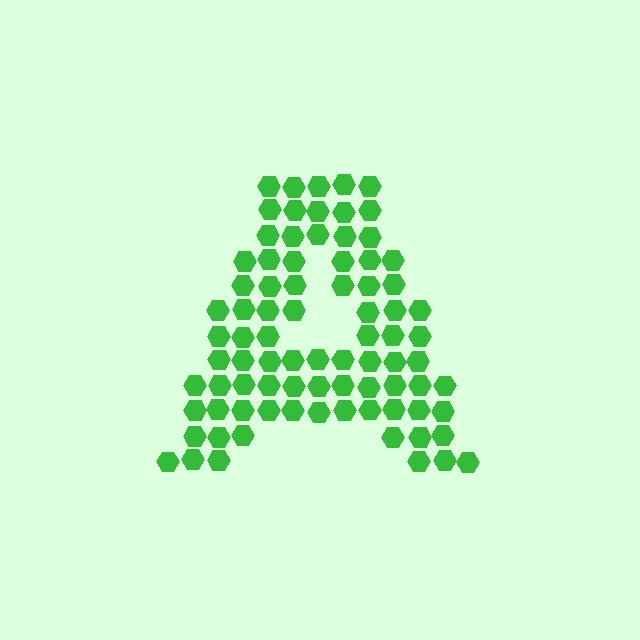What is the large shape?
The large shape is the letter A.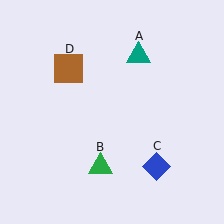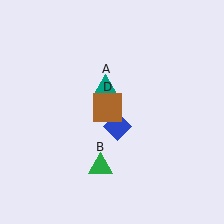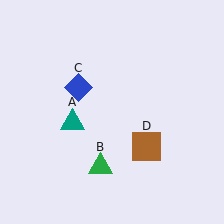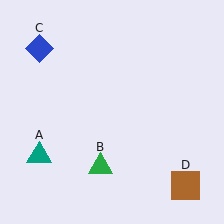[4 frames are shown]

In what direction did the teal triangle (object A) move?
The teal triangle (object A) moved down and to the left.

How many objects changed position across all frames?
3 objects changed position: teal triangle (object A), blue diamond (object C), brown square (object D).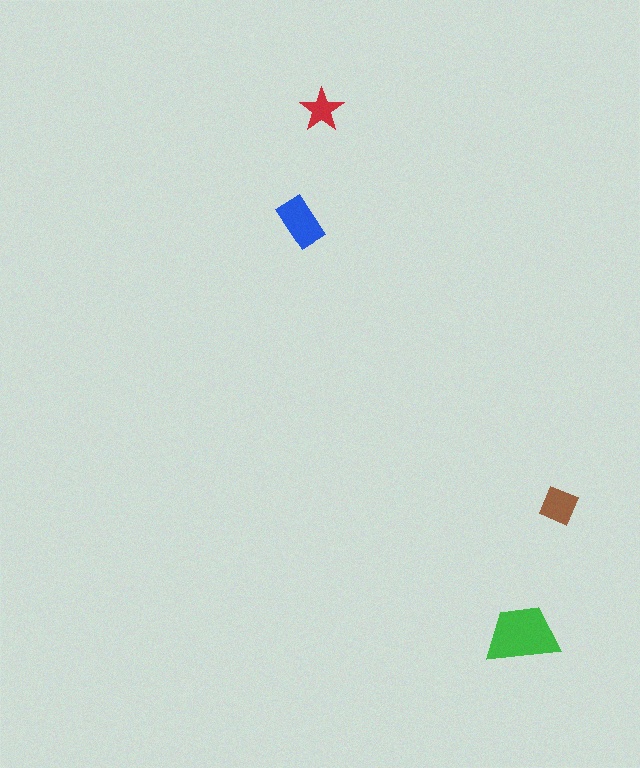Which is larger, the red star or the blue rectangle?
The blue rectangle.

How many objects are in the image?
There are 4 objects in the image.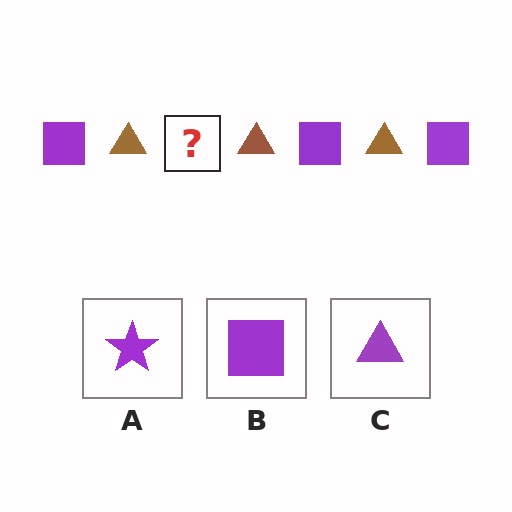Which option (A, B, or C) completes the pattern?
B.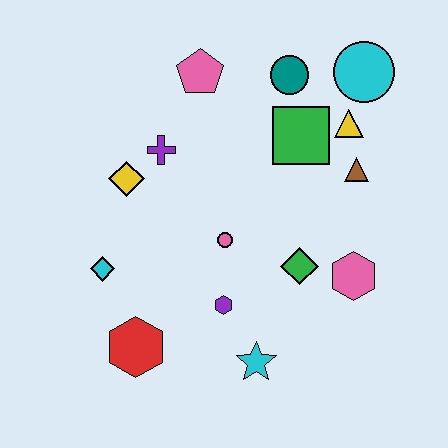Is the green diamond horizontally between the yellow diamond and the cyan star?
No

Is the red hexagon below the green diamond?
Yes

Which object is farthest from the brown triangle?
The red hexagon is farthest from the brown triangle.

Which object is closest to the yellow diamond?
The purple cross is closest to the yellow diamond.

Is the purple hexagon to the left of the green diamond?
Yes